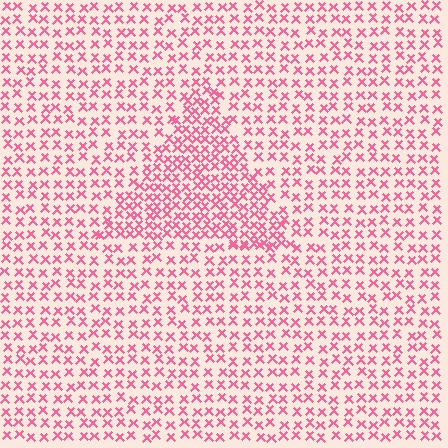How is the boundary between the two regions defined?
The boundary is defined by a change in element density (approximately 1.7x ratio). All elements are the same color, size, and shape.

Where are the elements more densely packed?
The elements are more densely packed inside the triangle boundary.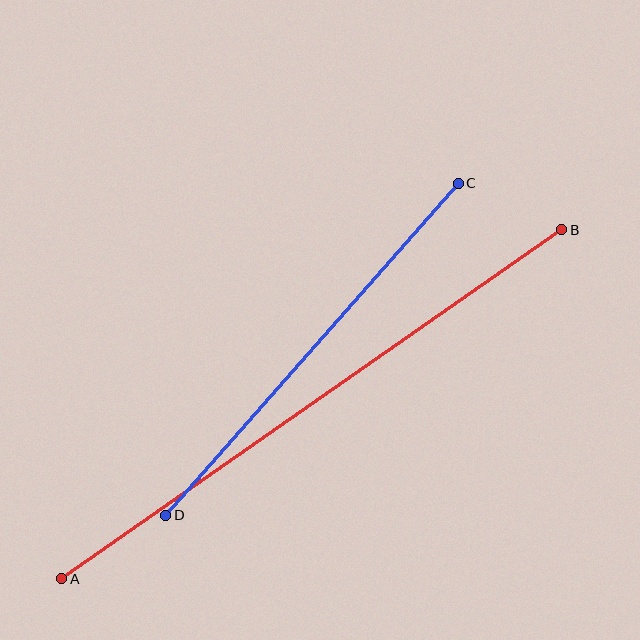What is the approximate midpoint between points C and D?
The midpoint is at approximately (312, 349) pixels.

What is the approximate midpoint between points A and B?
The midpoint is at approximately (312, 404) pixels.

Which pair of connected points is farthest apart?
Points A and B are farthest apart.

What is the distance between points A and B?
The distance is approximately 610 pixels.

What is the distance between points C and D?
The distance is approximately 443 pixels.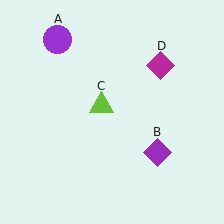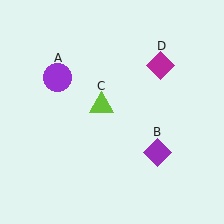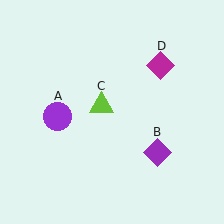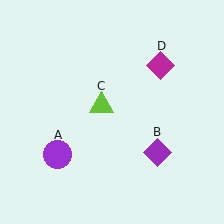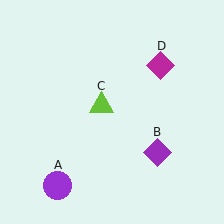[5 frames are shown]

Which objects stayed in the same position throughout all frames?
Purple diamond (object B) and lime triangle (object C) and magenta diamond (object D) remained stationary.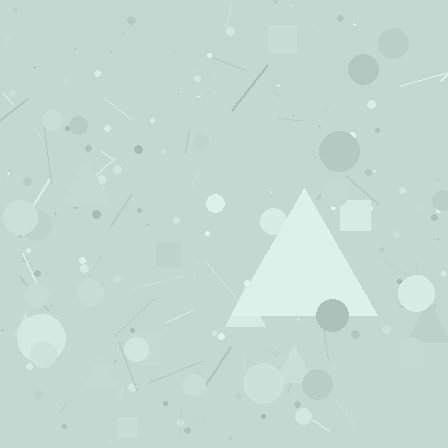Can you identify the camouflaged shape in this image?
The camouflaged shape is a triangle.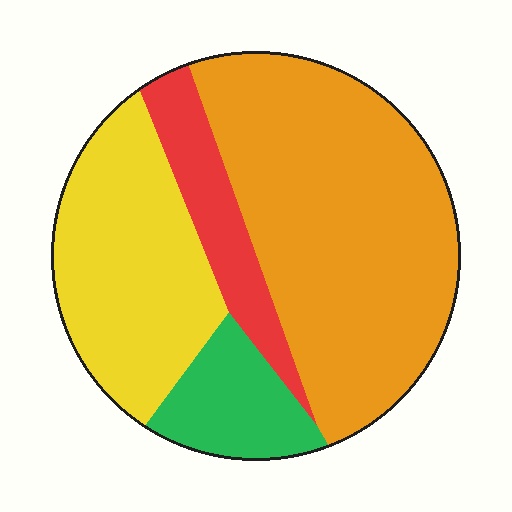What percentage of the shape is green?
Green covers 11% of the shape.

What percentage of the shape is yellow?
Yellow covers 27% of the shape.